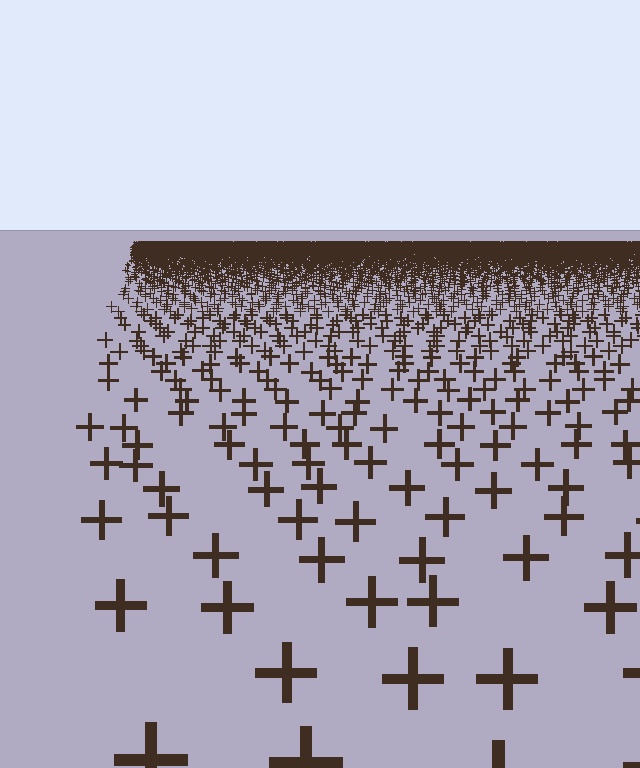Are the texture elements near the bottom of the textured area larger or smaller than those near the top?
Larger. Near the bottom, elements are closer to the viewer and appear at a bigger on-screen size.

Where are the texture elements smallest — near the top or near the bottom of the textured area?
Near the top.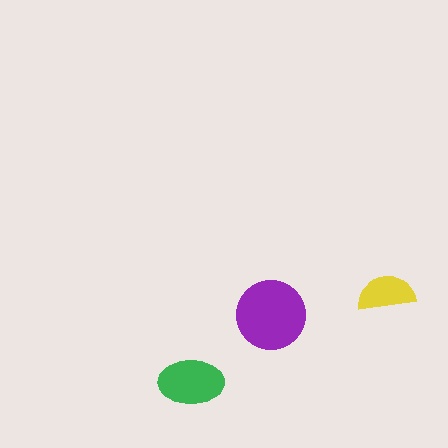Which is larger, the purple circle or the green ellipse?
The purple circle.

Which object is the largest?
The purple circle.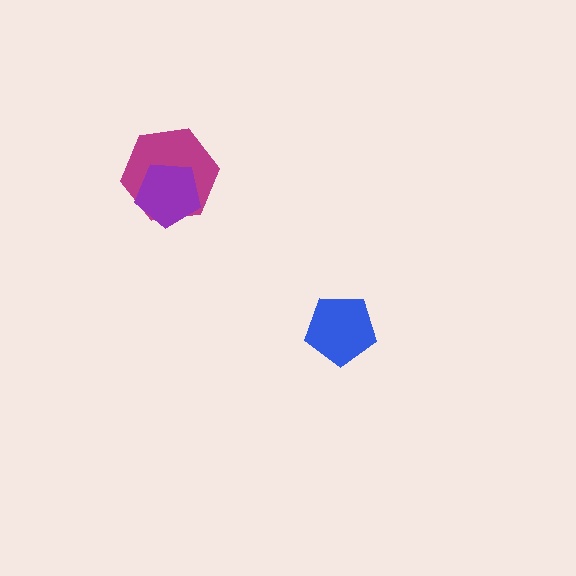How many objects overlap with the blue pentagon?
0 objects overlap with the blue pentagon.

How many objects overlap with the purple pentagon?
1 object overlaps with the purple pentagon.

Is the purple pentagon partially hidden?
No, no other shape covers it.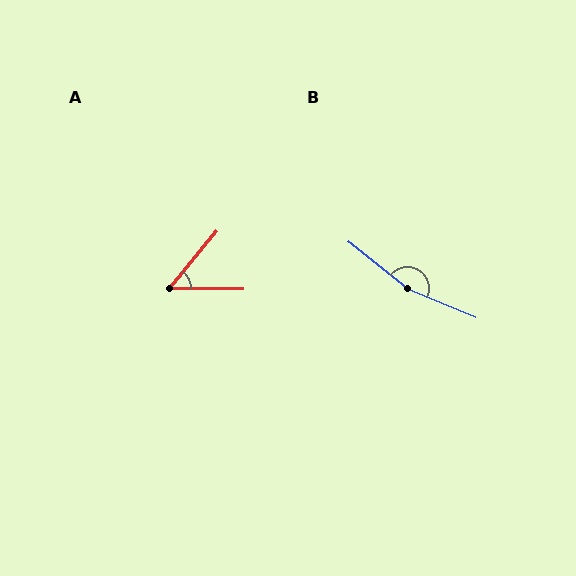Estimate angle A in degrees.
Approximately 51 degrees.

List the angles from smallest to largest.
A (51°), B (164°).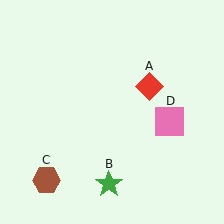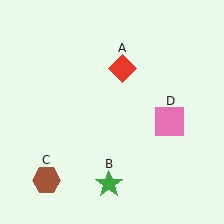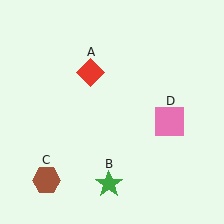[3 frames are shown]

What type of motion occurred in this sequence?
The red diamond (object A) rotated counterclockwise around the center of the scene.